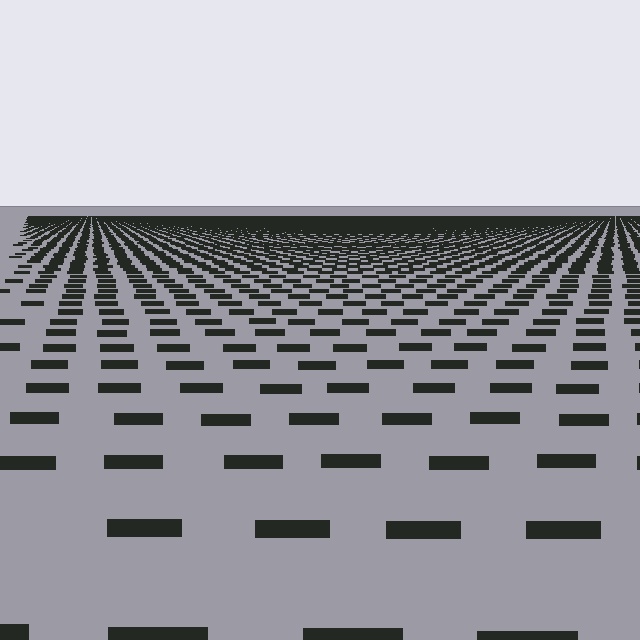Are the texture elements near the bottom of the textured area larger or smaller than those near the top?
Larger. Near the bottom, elements are closer to the viewer and appear at a bigger on-screen size.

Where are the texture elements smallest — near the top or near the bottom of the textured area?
Near the top.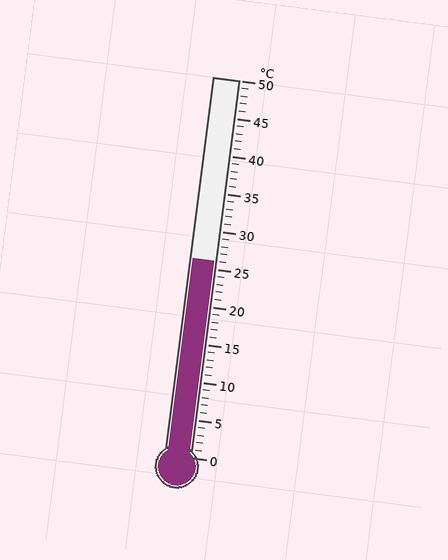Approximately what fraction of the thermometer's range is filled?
The thermometer is filled to approximately 50% of its range.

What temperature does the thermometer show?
The thermometer shows approximately 26°C.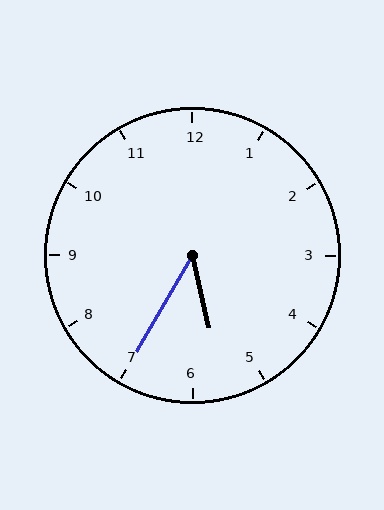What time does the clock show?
5:35.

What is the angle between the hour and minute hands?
Approximately 42 degrees.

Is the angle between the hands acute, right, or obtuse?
It is acute.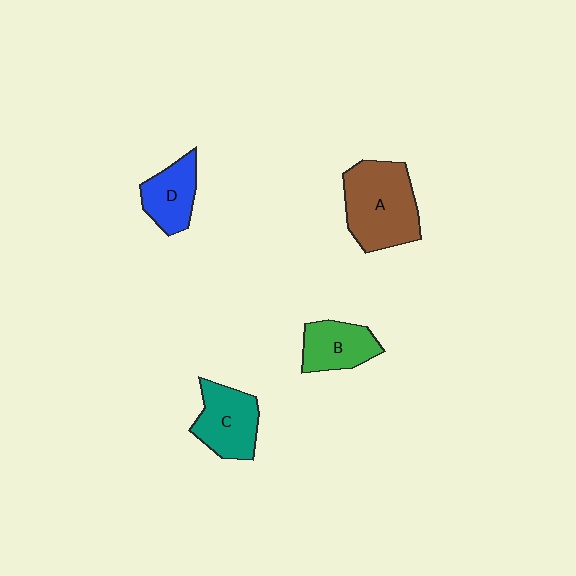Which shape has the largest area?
Shape A (brown).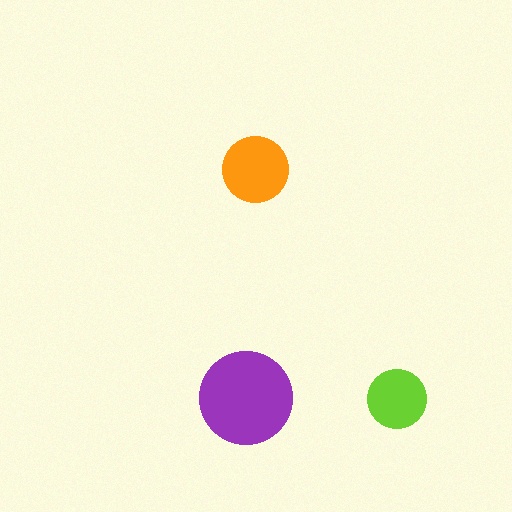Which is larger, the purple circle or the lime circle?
The purple one.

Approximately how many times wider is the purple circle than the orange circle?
About 1.5 times wider.